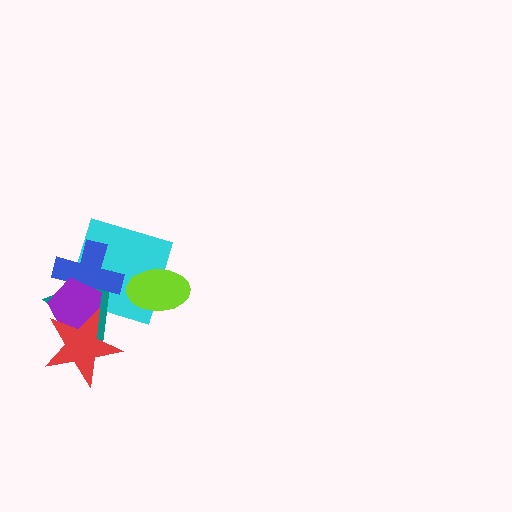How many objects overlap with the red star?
2 objects overlap with the red star.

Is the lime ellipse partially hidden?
No, no other shape covers it.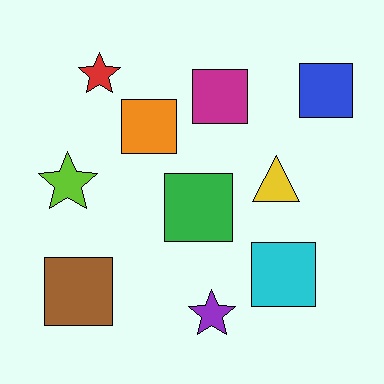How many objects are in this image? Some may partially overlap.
There are 10 objects.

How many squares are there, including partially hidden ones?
There are 6 squares.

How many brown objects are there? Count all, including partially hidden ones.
There is 1 brown object.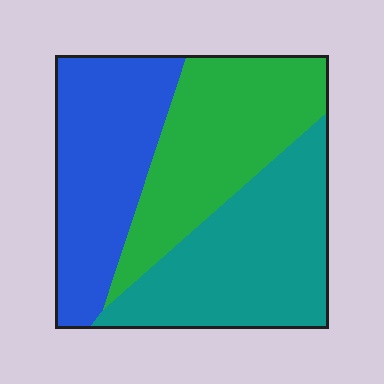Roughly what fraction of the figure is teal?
Teal covers 36% of the figure.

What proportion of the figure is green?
Green takes up about one third (1/3) of the figure.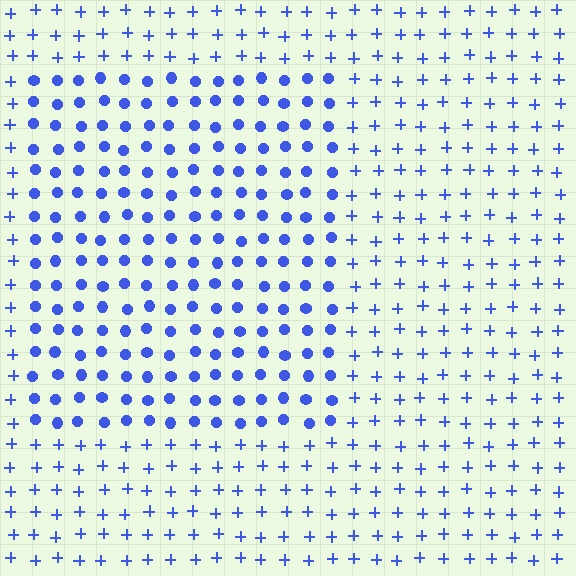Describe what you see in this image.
The image is filled with small blue elements arranged in a uniform grid. A rectangle-shaped region contains circles, while the surrounding area contains plus signs. The boundary is defined purely by the change in element shape.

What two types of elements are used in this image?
The image uses circles inside the rectangle region and plus signs outside it.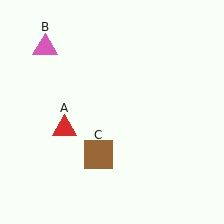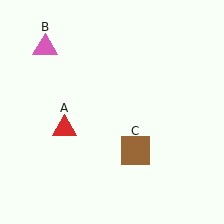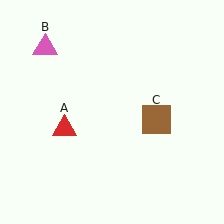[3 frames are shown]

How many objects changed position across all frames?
1 object changed position: brown square (object C).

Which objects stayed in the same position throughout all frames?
Red triangle (object A) and pink triangle (object B) remained stationary.